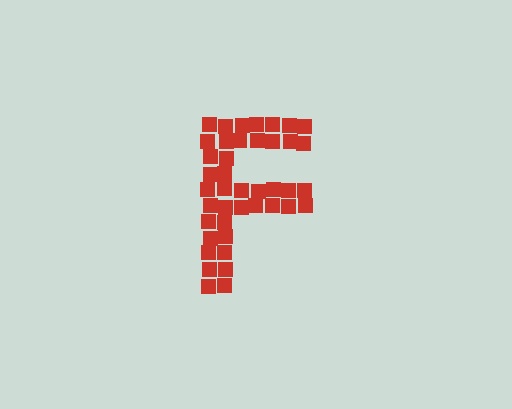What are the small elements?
The small elements are squares.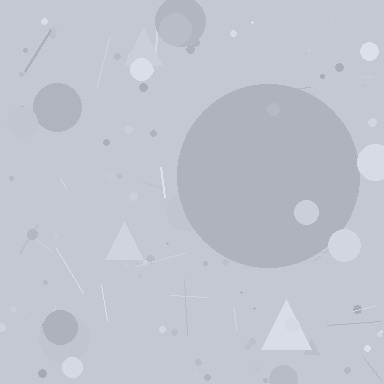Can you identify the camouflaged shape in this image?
The camouflaged shape is a circle.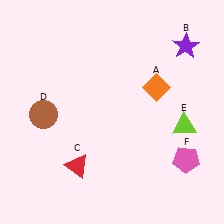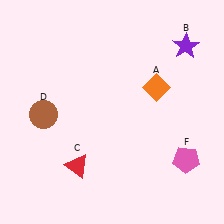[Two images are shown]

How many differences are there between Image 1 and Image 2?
There is 1 difference between the two images.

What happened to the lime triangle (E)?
The lime triangle (E) was removed in Image 2. It was in the bottom-right area of Image 1.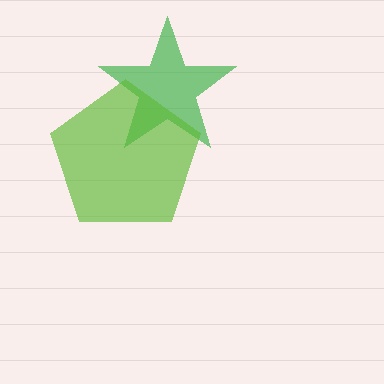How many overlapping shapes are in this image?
There are 2 overlapping shapes in the image.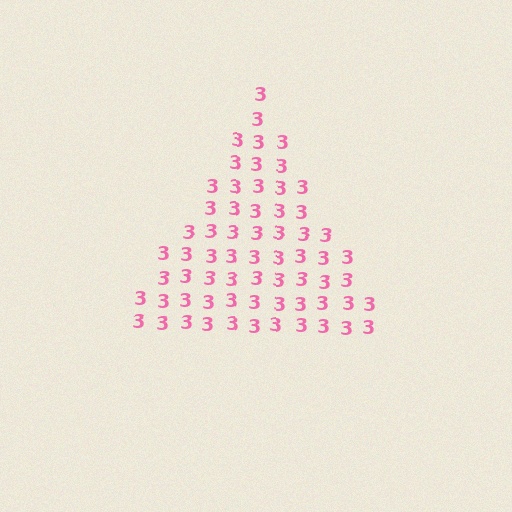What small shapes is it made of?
It is made of small digit 3's.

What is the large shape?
The large shape is a triangle.